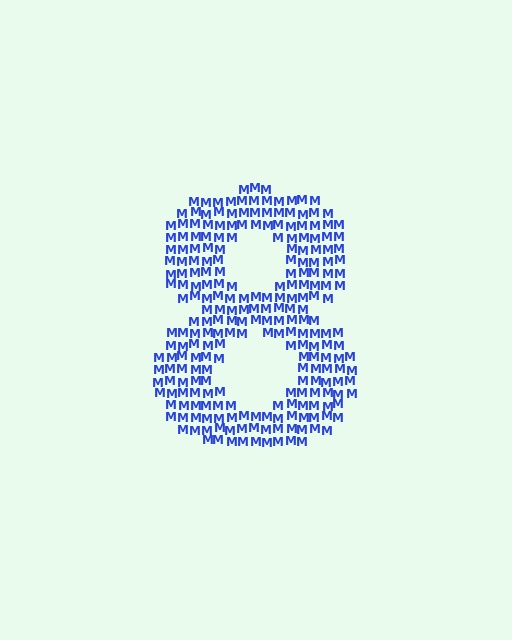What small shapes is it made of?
It is made of small letter M's.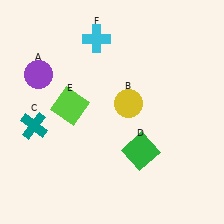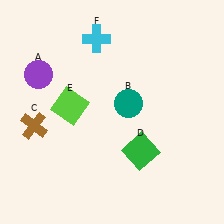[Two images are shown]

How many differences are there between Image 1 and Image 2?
There are 2 differences between the two images.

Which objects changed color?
B changed from yellow to teal. C changed from teal to brown.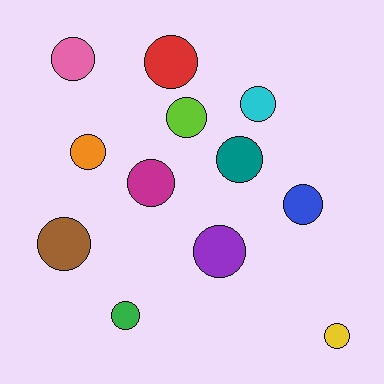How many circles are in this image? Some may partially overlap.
There are 12 circles.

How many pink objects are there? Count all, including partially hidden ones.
There is 1 pink object.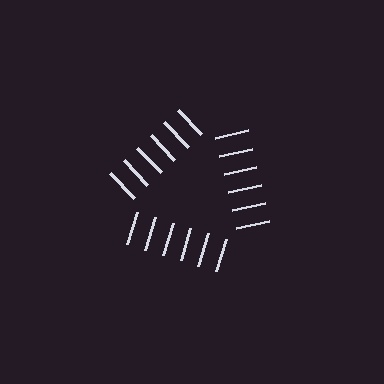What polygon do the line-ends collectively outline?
An illusory triangle — the line segments terminate on its edges but no continuous stroke is drawn.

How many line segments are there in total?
18 — 6 along each of the 3 edges.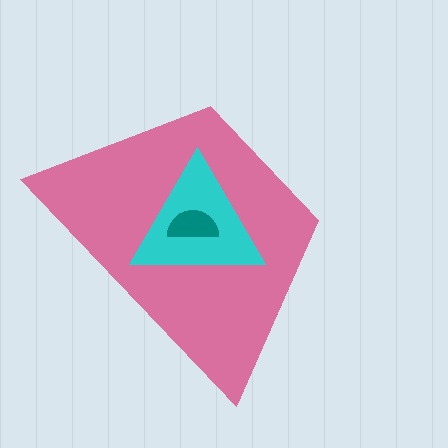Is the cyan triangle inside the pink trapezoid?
Yes.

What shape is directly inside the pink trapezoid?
The cyan triangle.